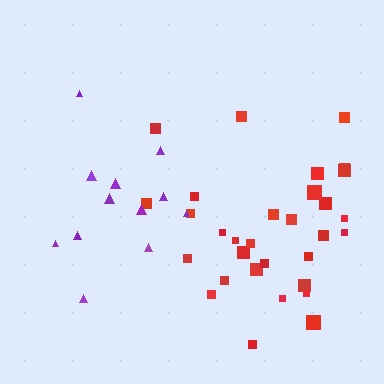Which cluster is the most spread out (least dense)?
Purple.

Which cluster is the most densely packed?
Red.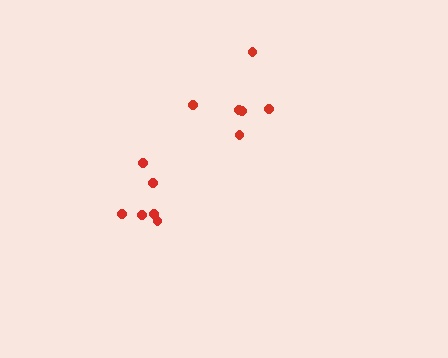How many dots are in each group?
Group 1: 6 dots, Group 2: 6 dots (12 total).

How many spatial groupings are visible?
There are 2 spatial groupings.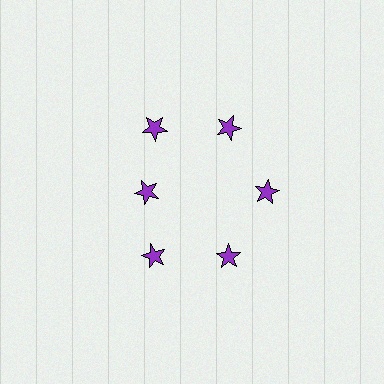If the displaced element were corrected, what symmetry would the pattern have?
It would have 6-fold rotational symmetry — the pattern would map onto itself every 60 degrees.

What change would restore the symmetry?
The symmetry would be restored by moving it outward, back onto the ring so that all 6 stars sit at equal angles and equal distance from the center.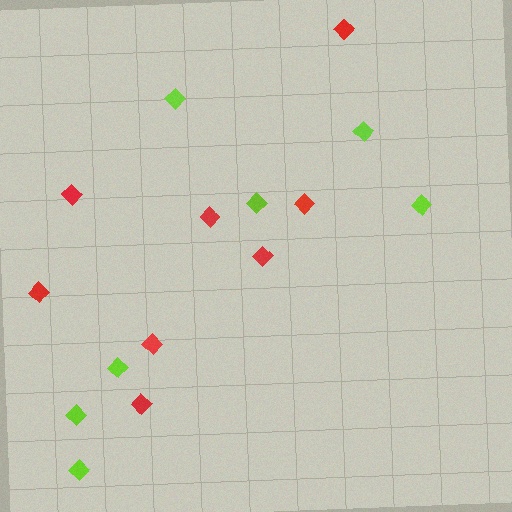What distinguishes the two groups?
There are 2 groups: one group of red diamonds (8) and one group of lime diamonds (7).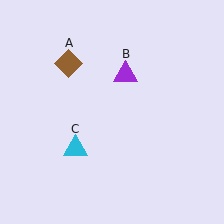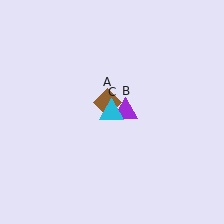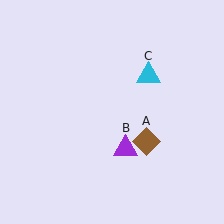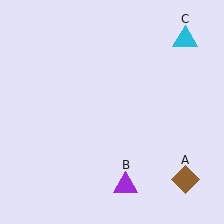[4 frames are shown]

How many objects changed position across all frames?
3 objects changed position: brown diamond (object A), purple triangle (object B), cyan triangle (object C).